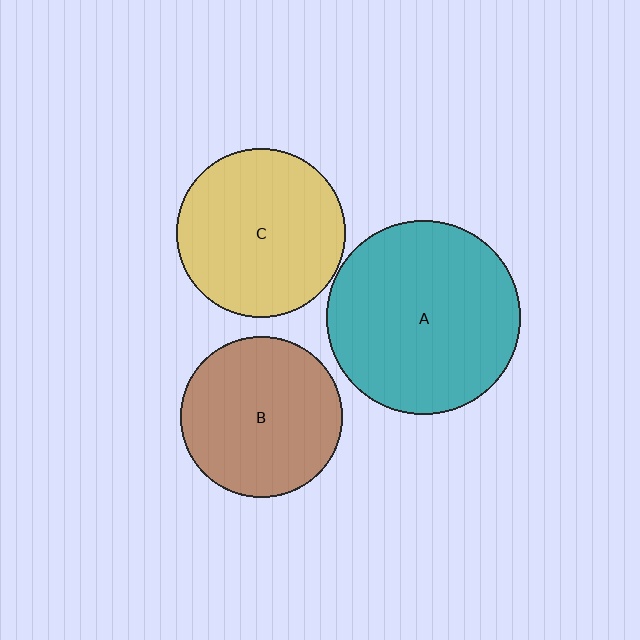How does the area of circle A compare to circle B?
Approximately 1.4 times.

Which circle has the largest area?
Circle A (teal).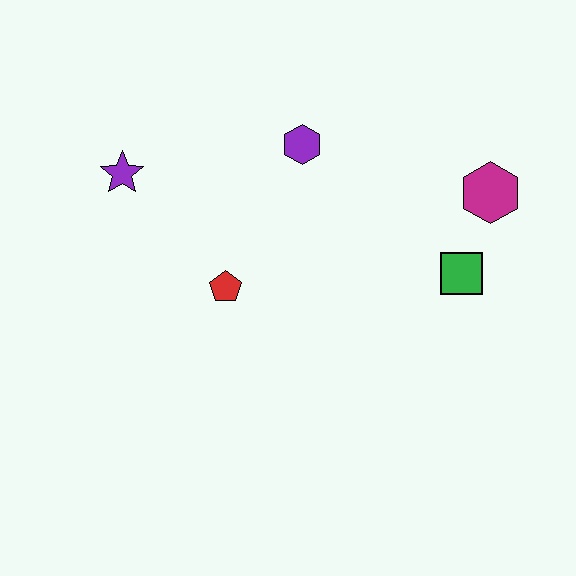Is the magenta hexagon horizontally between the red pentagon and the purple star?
No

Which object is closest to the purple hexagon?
The red pentagon is closest to the purple hexagon.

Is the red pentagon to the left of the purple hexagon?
Yes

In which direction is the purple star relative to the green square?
The purple star is to the left of the green square.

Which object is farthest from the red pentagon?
The magenta hexagon is farthest from the red pentagon.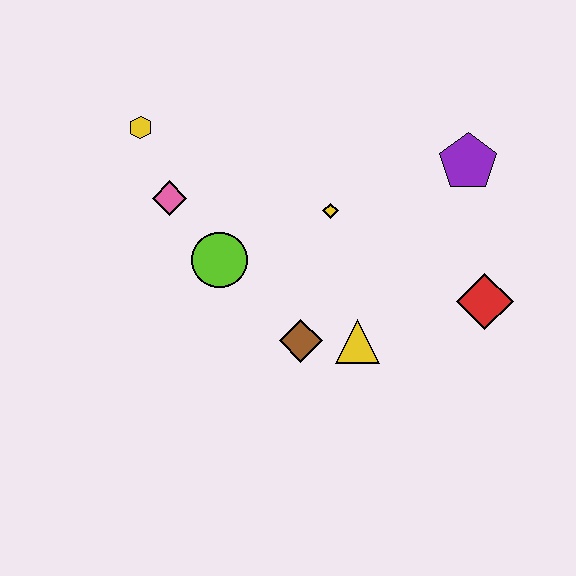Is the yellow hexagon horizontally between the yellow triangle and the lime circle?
No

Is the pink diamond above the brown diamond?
Yes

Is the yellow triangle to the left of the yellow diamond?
No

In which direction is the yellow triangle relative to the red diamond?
The yellow triangle is to the left of the red diamond.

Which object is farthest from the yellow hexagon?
The red diamond is farthest from the yellow hexagon.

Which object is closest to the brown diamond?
The yellow triangle is closest to the brown diamond.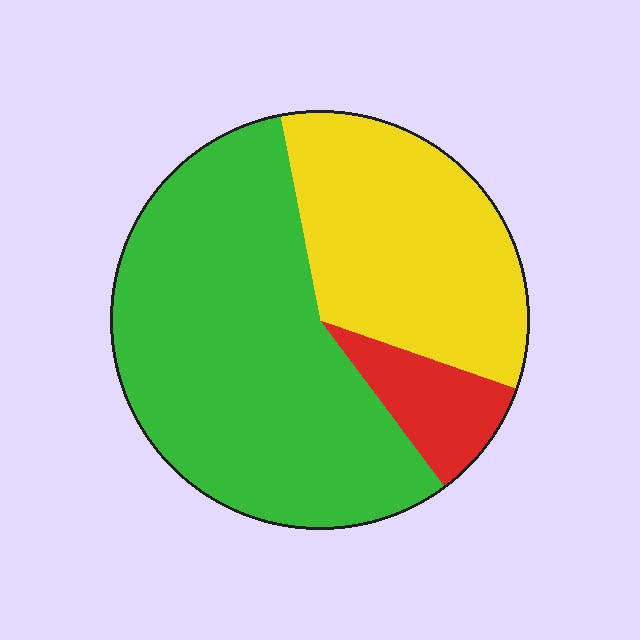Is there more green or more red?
Green.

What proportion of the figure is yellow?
Yellow covers about 35% of the figure.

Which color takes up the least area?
Red, at roughly 10%.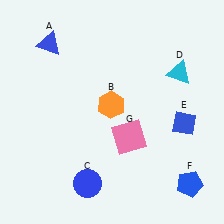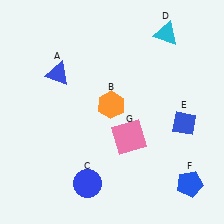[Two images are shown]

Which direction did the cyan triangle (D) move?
The cyan triangle (D) moved up.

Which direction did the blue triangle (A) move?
The blue triangle (A) moved down.